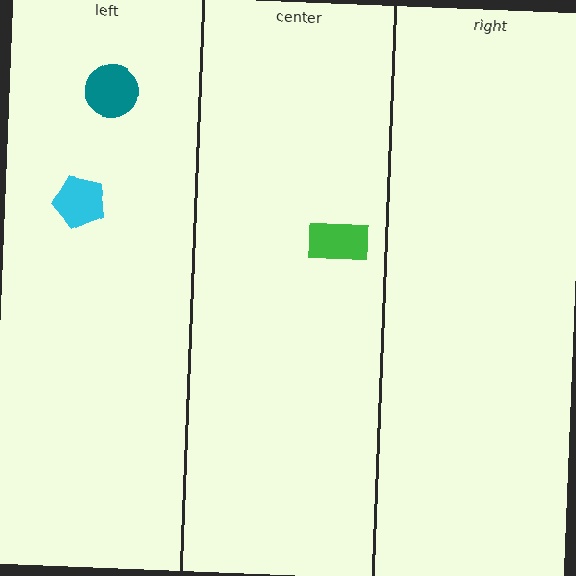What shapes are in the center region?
The green rectangle.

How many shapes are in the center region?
1.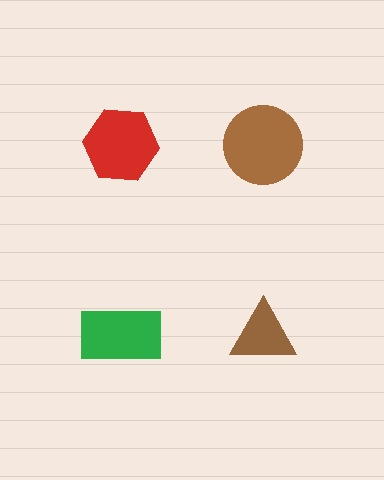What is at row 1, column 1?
A red hexagon.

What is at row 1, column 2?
A brown circle.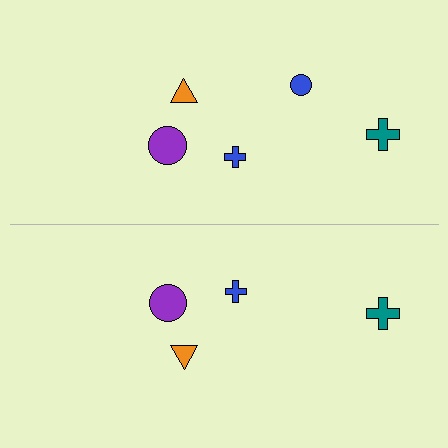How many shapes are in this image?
There are 9 shapes in this image.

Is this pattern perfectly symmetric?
No, the pattern is not perfectly symmetric. A blue circle is missing from the bottom side.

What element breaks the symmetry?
A blue circle is missing from the bottom side.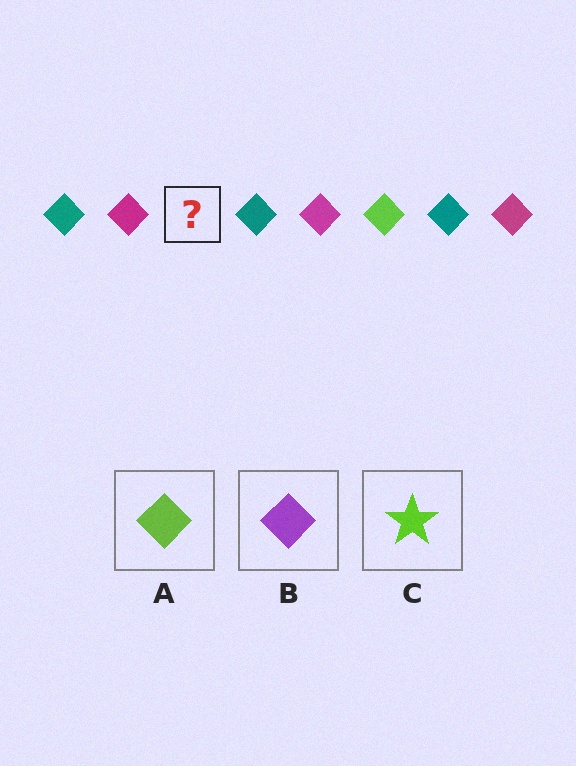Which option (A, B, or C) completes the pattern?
A.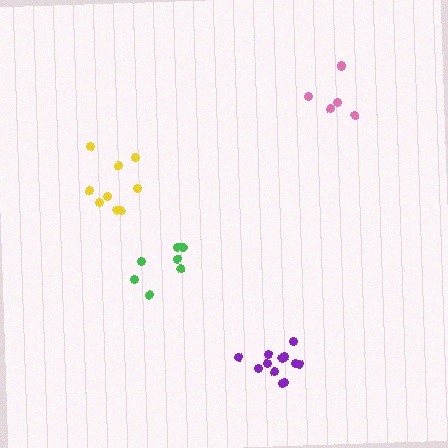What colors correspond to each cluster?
The clusters are colored: yellow, pink, purple, green.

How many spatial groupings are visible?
There are 4 spatial groupings.